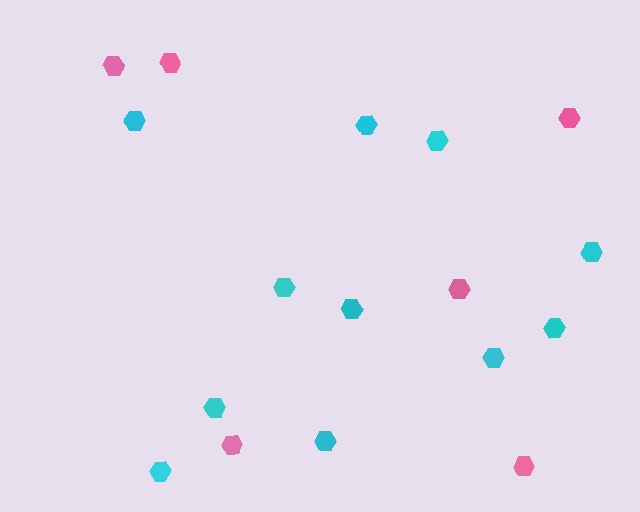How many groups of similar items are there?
There are 2 groups: one group of pink hexagons (6) and one group of cyan hexagons (11).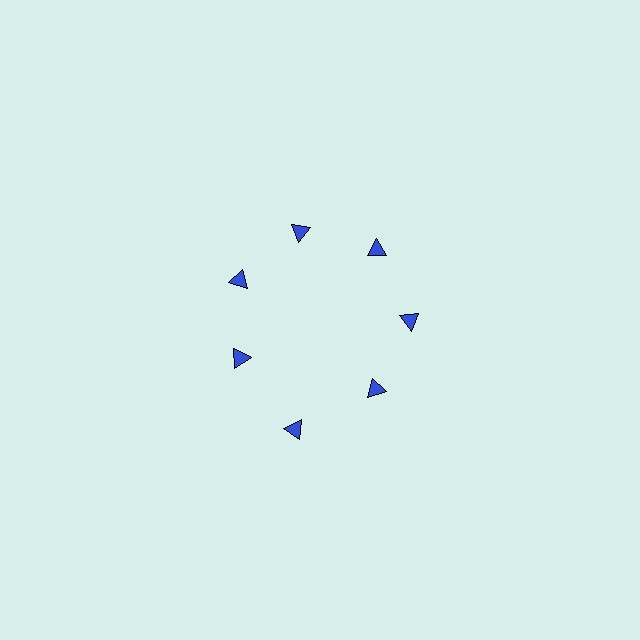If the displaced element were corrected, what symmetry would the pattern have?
It would have 7-fold rotational symmetry — the pattern would map onto itself every 51 degrees.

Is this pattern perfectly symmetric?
No. The 7 blue triangles are arranged in a ring, but one element near the 6 o'clock position is pushed outward from the center, breaking the 7-fold rotational symmetry.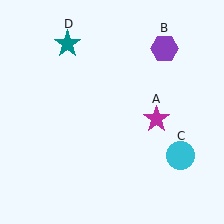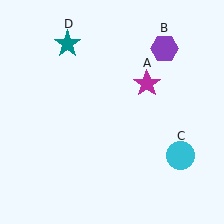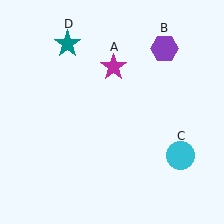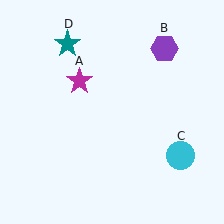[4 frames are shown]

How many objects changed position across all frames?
1 object changed position: magenta star (object A).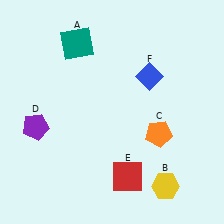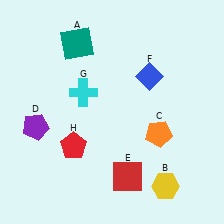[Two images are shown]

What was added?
A cyan cross (G), a red pentagon (H) were added in Image 2.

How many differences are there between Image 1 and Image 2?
There are 2 differences between the two images.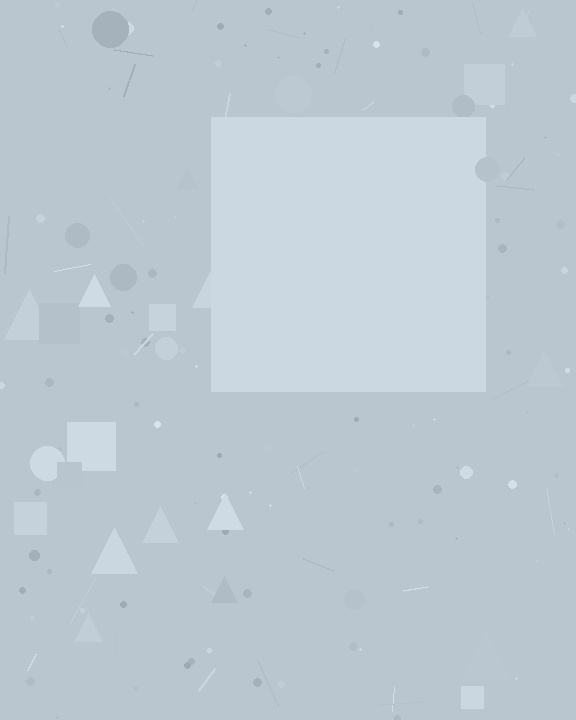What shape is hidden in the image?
A square is hidden in the image.